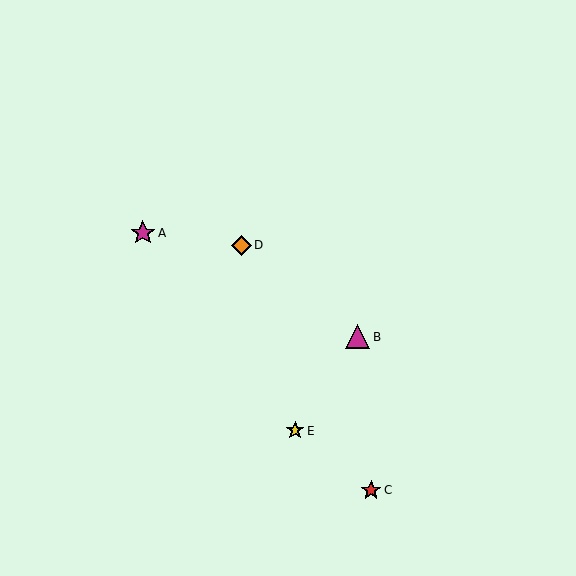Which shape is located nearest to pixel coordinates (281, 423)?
The yellow star (labeled E) at (295, 431) is nearest to that location.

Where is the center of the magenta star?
The center of the magenta star is at (143, 233).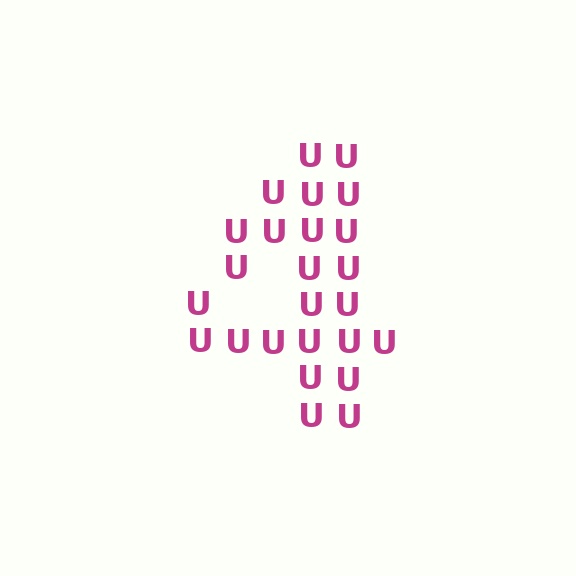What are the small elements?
The small elements are letter U's.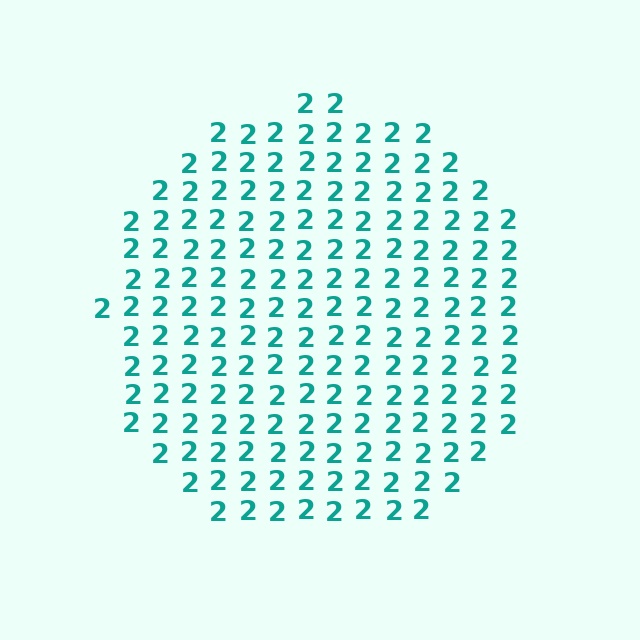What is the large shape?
The large shape is a circle.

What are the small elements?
The small elements are digit 2's.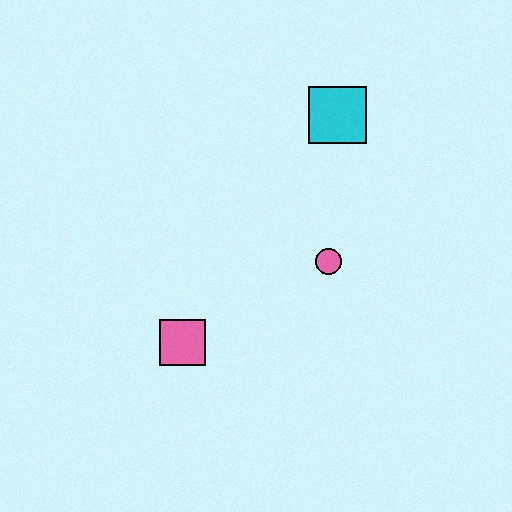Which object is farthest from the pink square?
The cyan square is farthest from the pink square.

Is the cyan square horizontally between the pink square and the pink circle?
No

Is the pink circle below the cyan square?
Yes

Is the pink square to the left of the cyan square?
Yes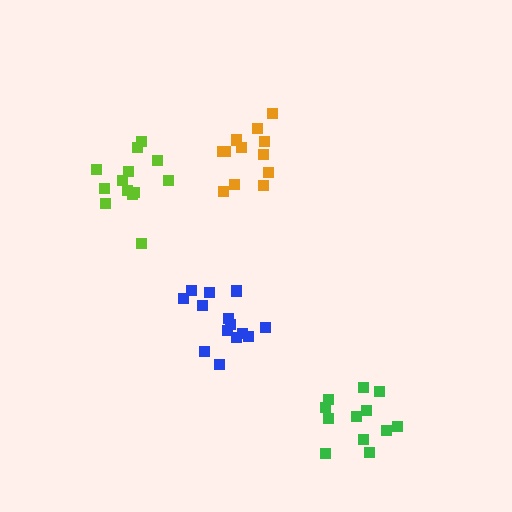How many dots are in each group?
Group 1: 12 dots, Group 2: 12 dots, Group 3: 13 dots, Group 4: 15 dots (52 total).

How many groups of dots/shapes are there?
There are 4 groups.